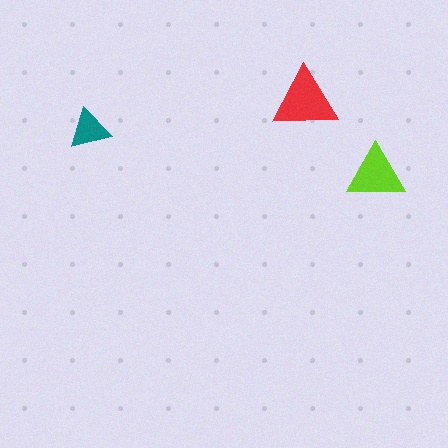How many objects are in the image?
There are 3 objects in the image.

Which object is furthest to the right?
The lime triangle is rightmost.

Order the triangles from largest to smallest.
the red one, the lime one, the teal one.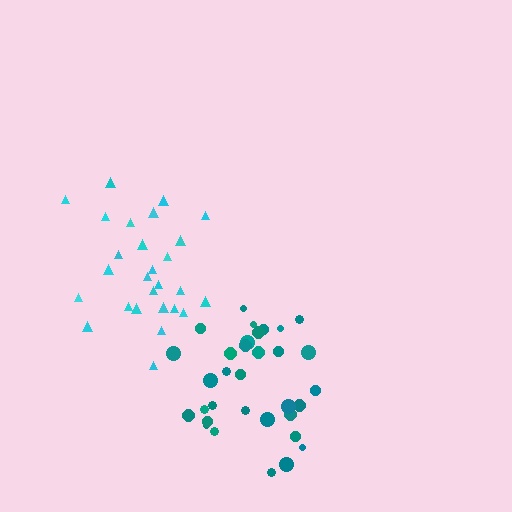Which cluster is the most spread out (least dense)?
Teal.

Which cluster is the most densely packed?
Cyan.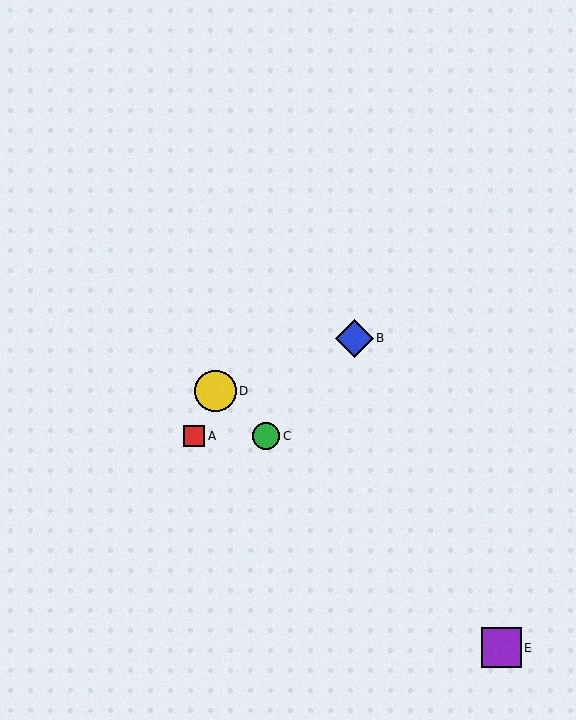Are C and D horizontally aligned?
No, C is at y≈436 and D is at y≈391.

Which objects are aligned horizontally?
Objects A, C are aligned horizontally.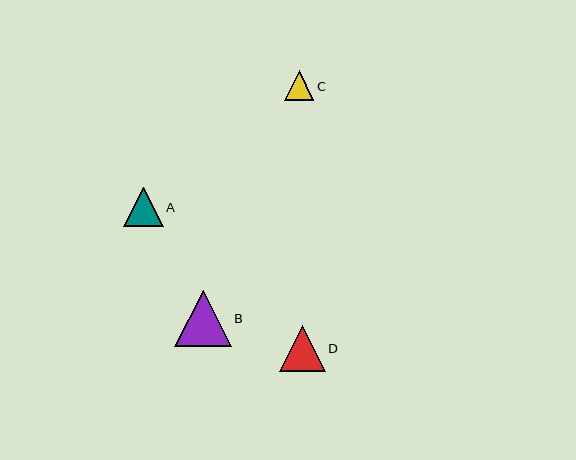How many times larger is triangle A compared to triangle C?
Triangle A is approximately 1.4 times the size of triangle C.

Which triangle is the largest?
Triangle B is the largest with a size of approximately 57 pixels.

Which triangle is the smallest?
Triangle C is the smallest with a size of approximately 30 pixels.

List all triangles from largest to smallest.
From largest to smallest: B, D, A, C.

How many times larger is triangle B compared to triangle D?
Triangle B is approximately 1.2 times the size of triangle D.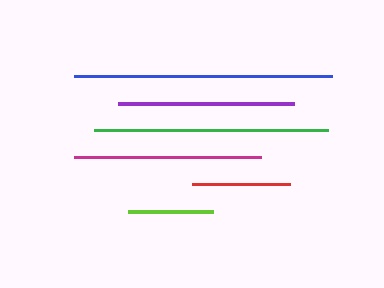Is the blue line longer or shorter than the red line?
The blue line is longer than the red line.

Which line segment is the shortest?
The lime line is the shortest at approximately 84 pixels.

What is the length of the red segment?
The red segment is approximately 99 pixels long.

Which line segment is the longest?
The blue line is the longest at approximately 258 pixels.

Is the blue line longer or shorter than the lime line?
The blue line is longer than the lime line.